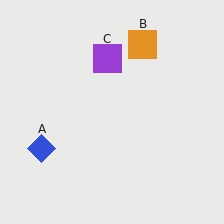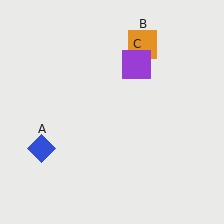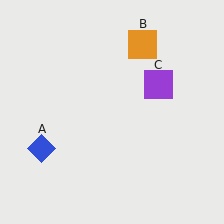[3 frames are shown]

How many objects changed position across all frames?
1 object changed position: purple square (object C).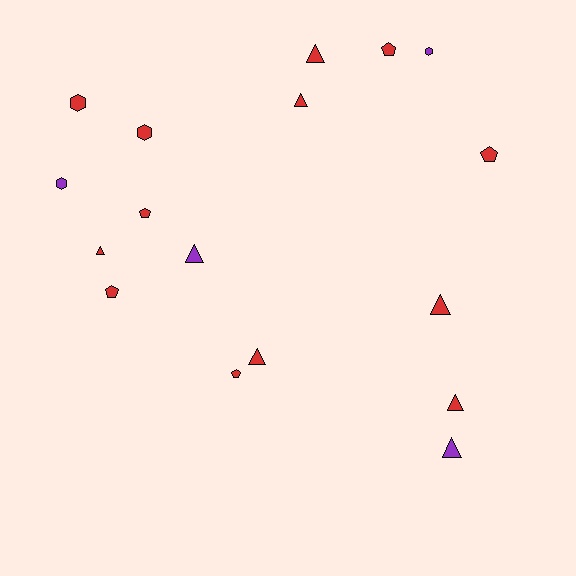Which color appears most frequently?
Red, with 13 objects.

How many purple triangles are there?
There are 2 purple triangles.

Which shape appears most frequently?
Triangle, with 8 objects.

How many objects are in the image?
There are 17 objects.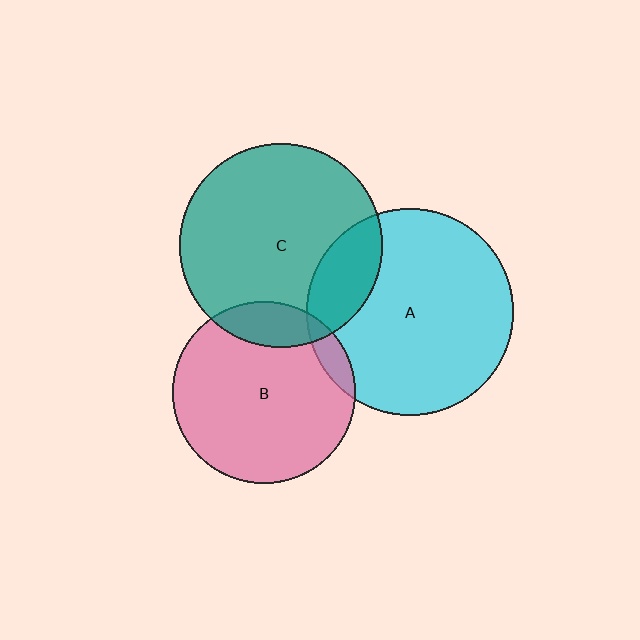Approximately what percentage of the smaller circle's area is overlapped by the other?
Approximately 20%.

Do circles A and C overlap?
Yes.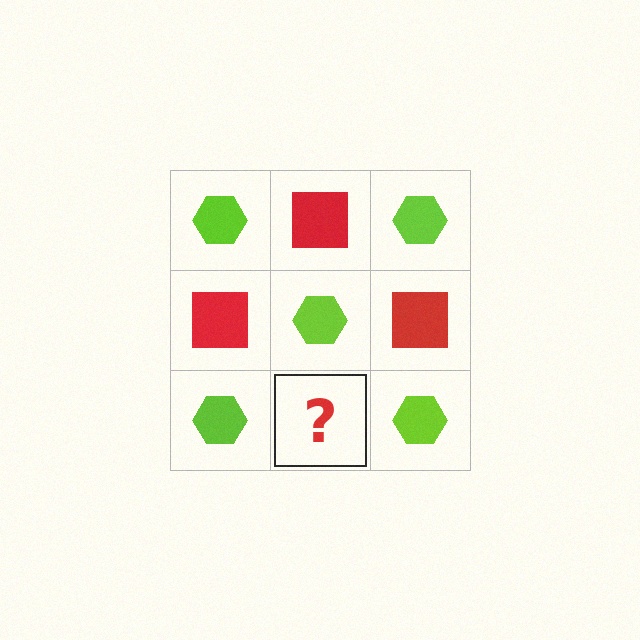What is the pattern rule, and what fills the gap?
The rule is that it alternates lime hexagon and red square in a checkerboard pattern. The gap should be filled with a red square.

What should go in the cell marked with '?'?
The missing cell should contain a red square.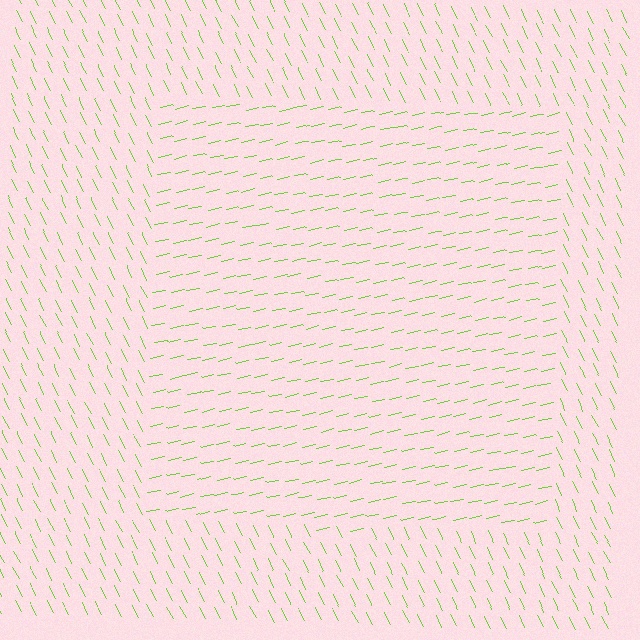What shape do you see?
I see a rectangle.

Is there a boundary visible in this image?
Yes, there is a texture boundary formed by a change in line orientation.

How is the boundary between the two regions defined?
The boundary is defined purely by a change in line orientation (approximately 75 degrees difference). All lines are the same color and thickness.